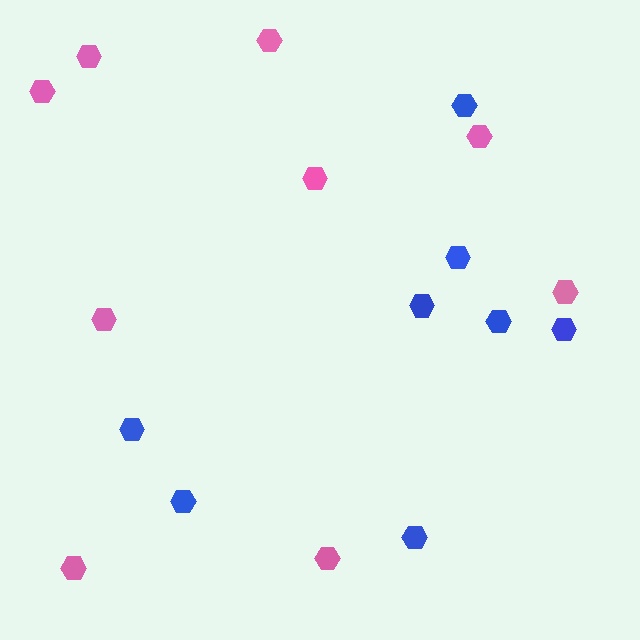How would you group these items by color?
There are 2 groups: one group of blue hexagons (8) and one group of pink hexagons (9).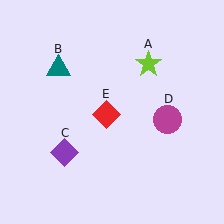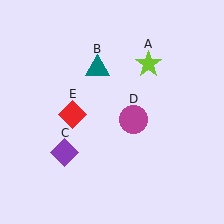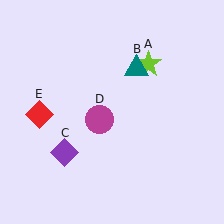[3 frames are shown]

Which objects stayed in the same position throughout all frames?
Lime star (object A) and purple diamond (object C) remained stationary.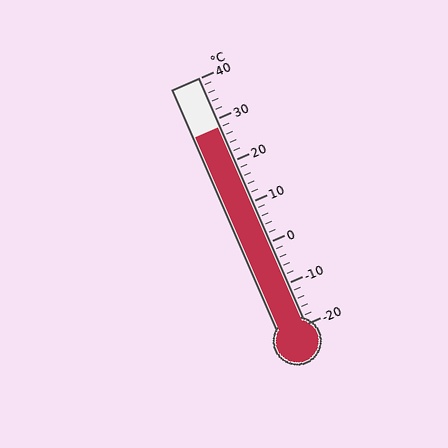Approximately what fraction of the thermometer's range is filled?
The thermometer is filled to approximately 80% of its range.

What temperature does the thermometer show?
The thermometer shows approximately 28°C.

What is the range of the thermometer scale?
The thermometer scale ranges from -20°C to 40°C.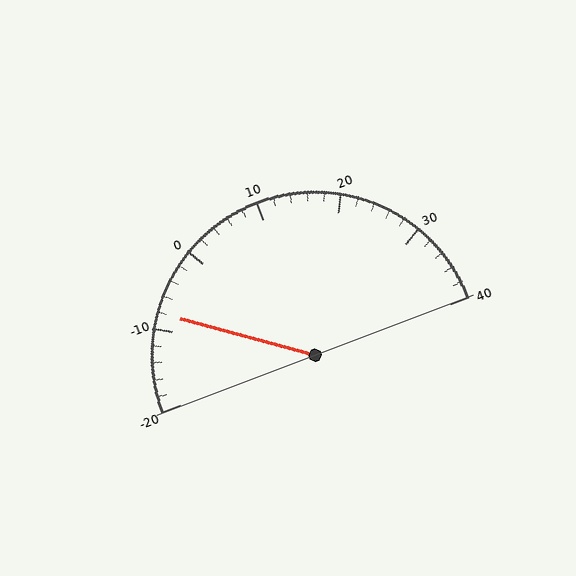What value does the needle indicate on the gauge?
The needle indicates approximately -8.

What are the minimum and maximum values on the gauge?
The gauge ranges from -20 to 40.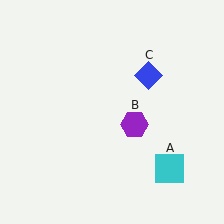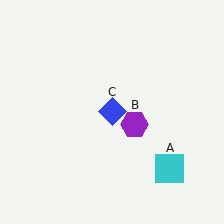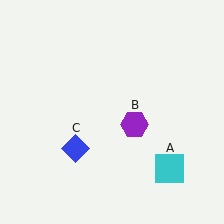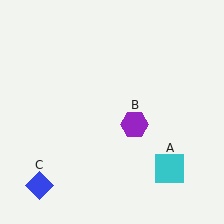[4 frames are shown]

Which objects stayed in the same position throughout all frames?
Cyan square (object A) and purple hexagon (object B) remained stationary.